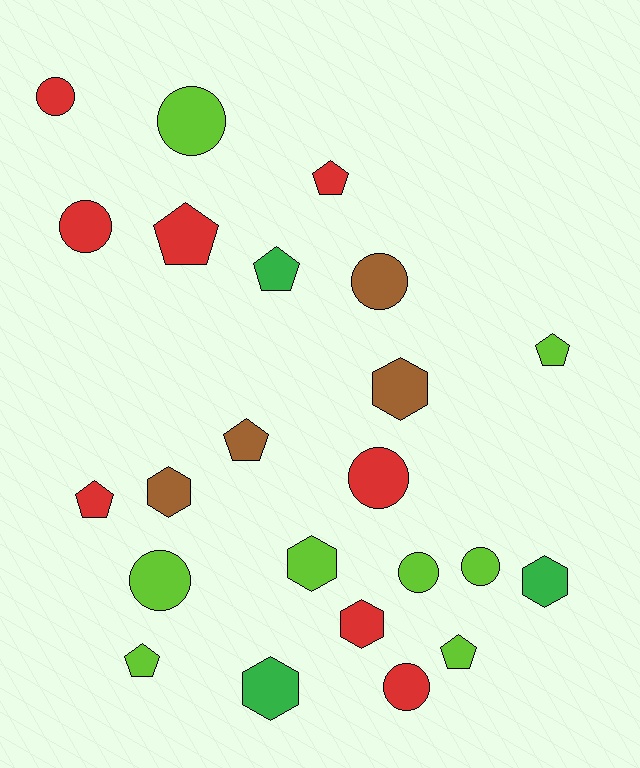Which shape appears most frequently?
Circle, with 9 objects.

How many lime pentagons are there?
There are 3 lime pentagons.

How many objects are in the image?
There are 23 objects.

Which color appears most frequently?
Lime, with 8 objects.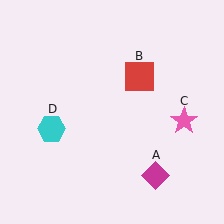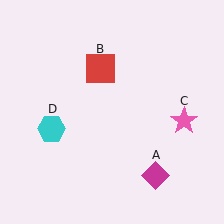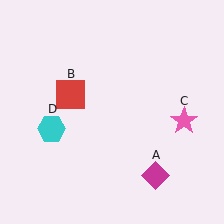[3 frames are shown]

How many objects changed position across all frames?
1 object changed position: red square (object B).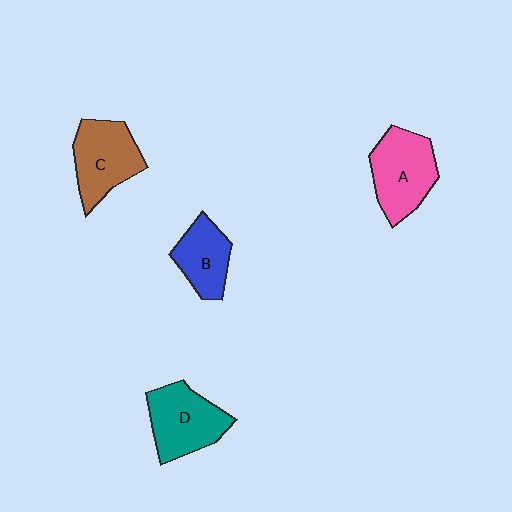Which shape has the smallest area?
Shape B (blue).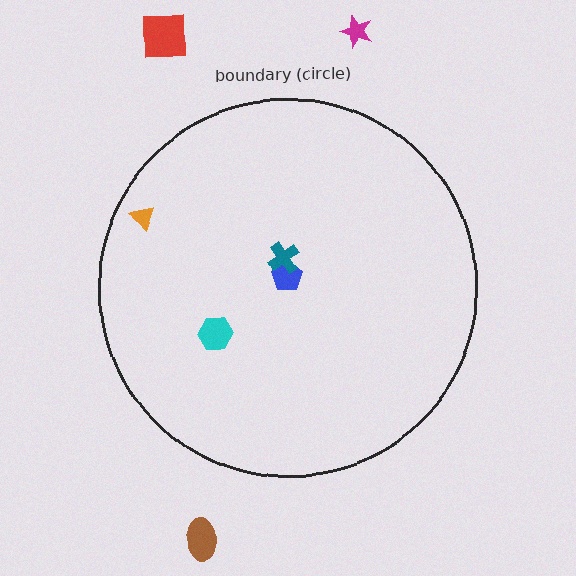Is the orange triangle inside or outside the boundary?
Inside.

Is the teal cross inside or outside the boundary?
Inside.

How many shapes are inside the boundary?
4 inside, 3 outside.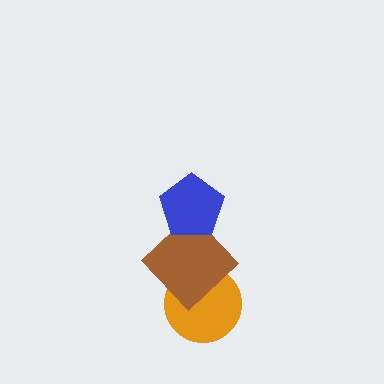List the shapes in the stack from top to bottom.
From top to bottom: the blue pentagon, the brown diamond, the orange circle.